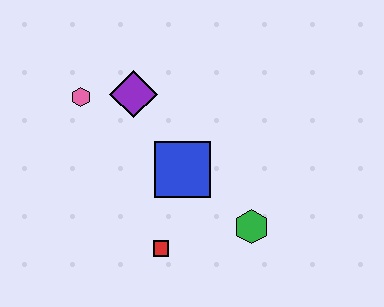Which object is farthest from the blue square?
The pink hexagon is farthest from the blue square.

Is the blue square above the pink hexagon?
No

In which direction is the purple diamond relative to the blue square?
The purple diamond is above the blue square.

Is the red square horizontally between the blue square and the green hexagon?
No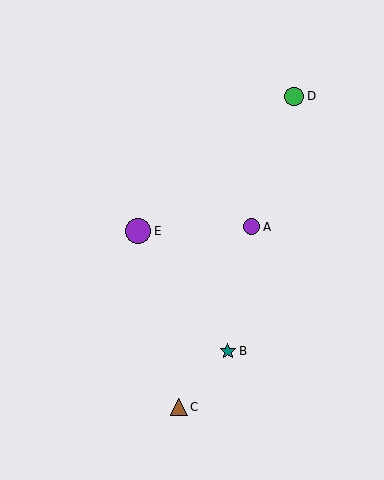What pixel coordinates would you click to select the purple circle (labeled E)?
Click at (138, 231) to select the purple circle E.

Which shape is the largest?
The purple circle (labeled E) is the largest.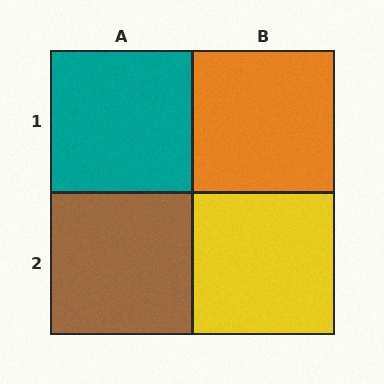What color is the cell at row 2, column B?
Yellow.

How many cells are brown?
1 cell is brown.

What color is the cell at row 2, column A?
Brown.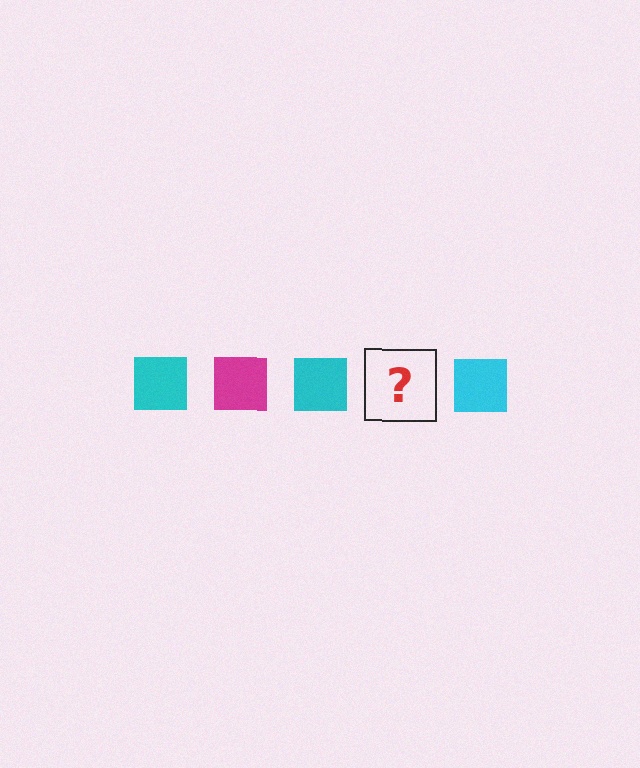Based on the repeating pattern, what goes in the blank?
The blank should be a magenta square.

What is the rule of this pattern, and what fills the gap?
The rule is that the pattern cycles through cyan, magenta squares. The gap should be filled with a magenta square.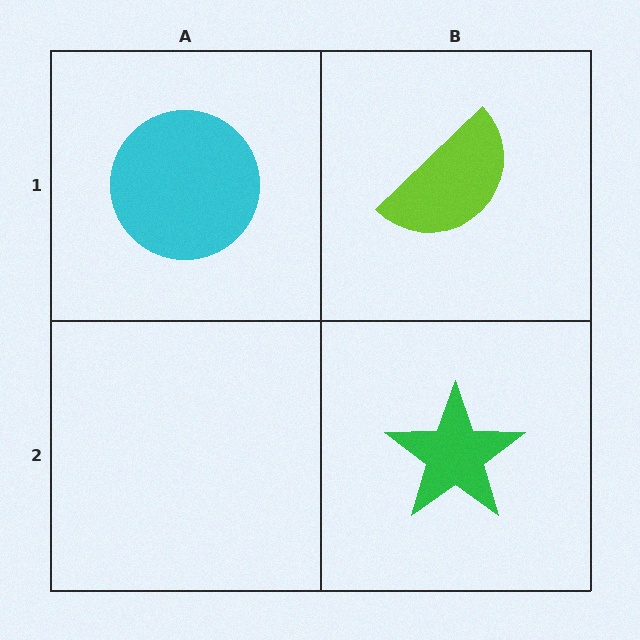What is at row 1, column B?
A lime semicircle.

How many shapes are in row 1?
2 shapes.